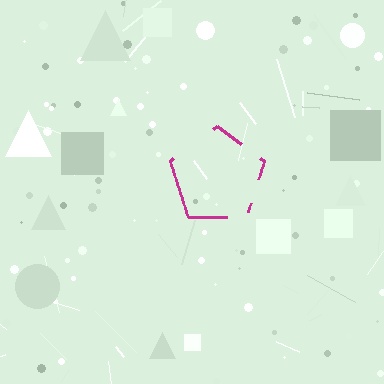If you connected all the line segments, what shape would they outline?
They would outline a pentagon.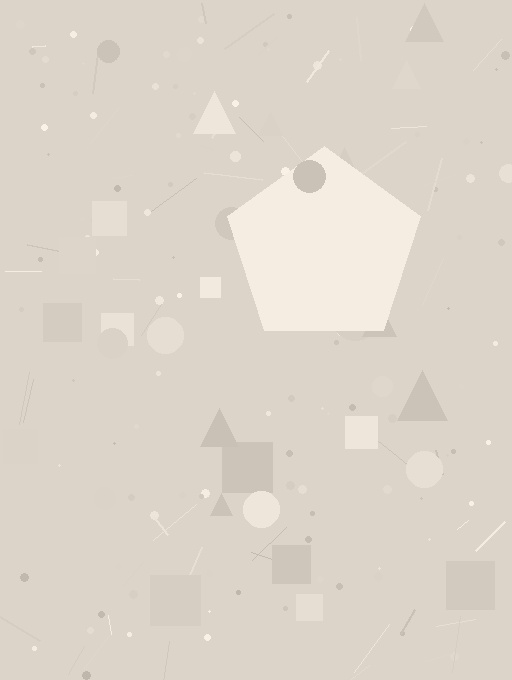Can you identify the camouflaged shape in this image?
The camouflaged shape is a pentagon.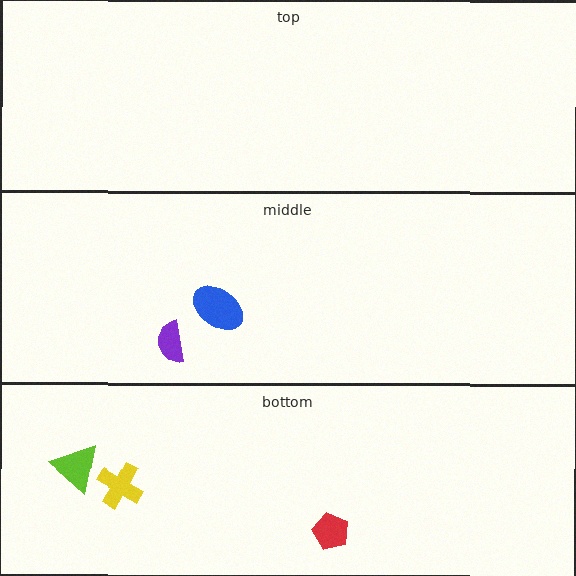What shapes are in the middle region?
The blue ellipse, the purple semicircle.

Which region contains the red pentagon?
The bottom region.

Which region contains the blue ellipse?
The middle region.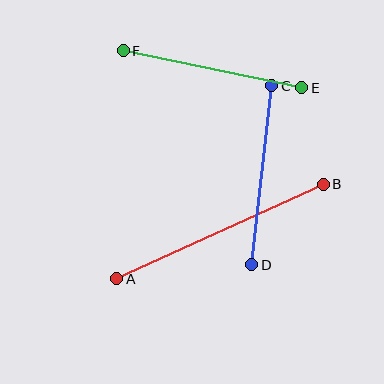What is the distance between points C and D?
The distance is approximately 180 pixels.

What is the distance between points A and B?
The distance is approximately 227 pixels.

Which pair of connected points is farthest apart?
Points A and B are farthest apart.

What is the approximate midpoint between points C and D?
The midpoint is at approximately (262, 175) pixels.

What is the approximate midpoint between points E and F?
The midpoint is at approximately (213, 69) pixels.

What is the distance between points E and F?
The distance is approximately 182 pixels.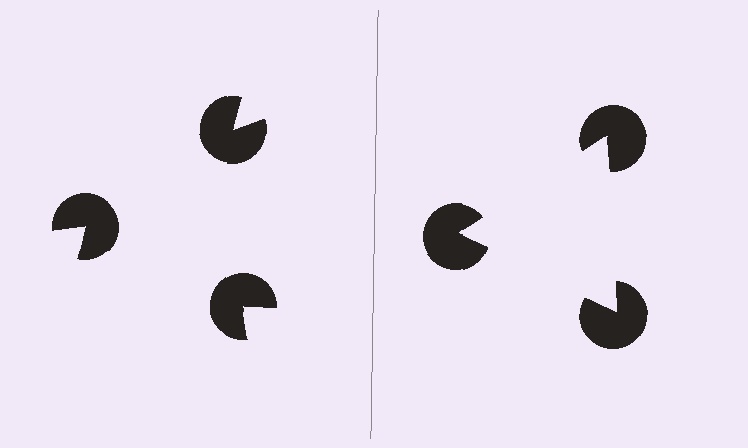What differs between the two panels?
The pac-man discs are positioned identically on both sides; only the wedge orientations differ. On the right they align to a triangle; on the left they are misaligned.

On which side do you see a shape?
An illusory triangle appears on the right side. On the left side the wedge cuts are rotated, so no coherent shape forms.